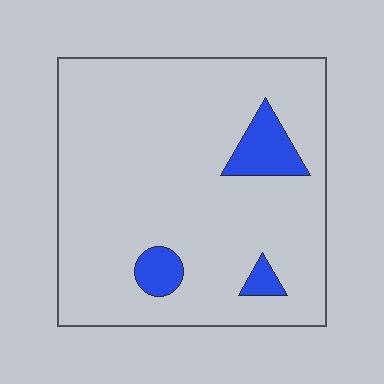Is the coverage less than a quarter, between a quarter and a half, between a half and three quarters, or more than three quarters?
Less than a quarter.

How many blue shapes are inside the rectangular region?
3.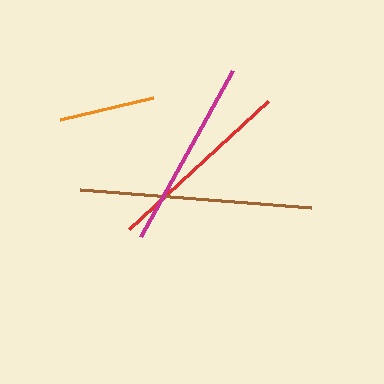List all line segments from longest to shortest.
From longest to shortest: brown, red, magenta, orange.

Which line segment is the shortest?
The orange line is the shortest at approximately 96 pixels.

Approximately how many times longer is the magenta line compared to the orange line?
The magenta line is approximately 2.0 times the length of the orange line.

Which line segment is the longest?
The brown line is the longest at approximately 232 pixels.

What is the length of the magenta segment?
The magenta segment is approximately 189 pixels long.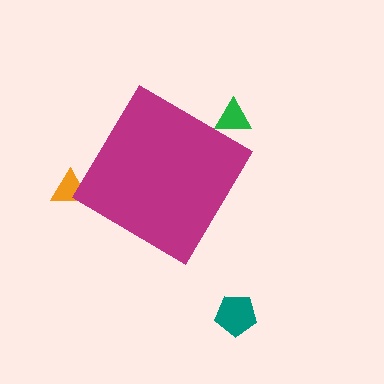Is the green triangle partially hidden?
Yes, the green triangle is partially hidden behind the magenta diamond.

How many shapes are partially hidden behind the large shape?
2 shapes are partially hidden.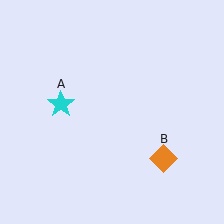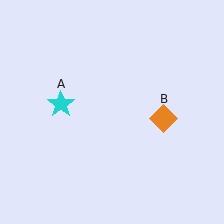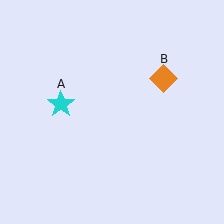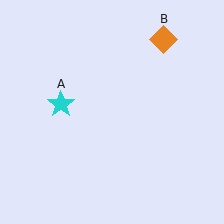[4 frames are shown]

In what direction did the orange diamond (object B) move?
The orange diamond (object B) moved up.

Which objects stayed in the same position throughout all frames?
Cyan star (object A) remained stationary.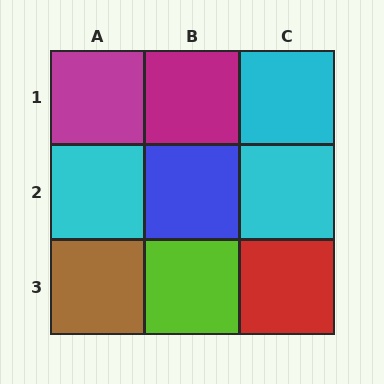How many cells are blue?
1 cell is blue.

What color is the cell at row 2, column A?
Cyan.